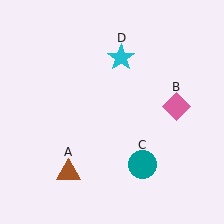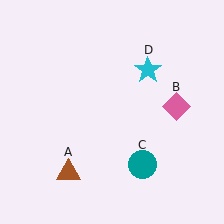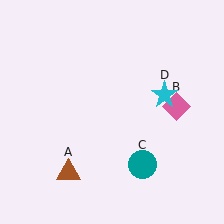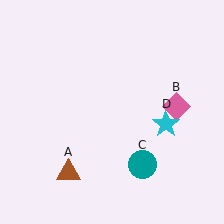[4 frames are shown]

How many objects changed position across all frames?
1 object changed position: cyan star (object D).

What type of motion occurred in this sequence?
The cyan star (object D) rotated clockwise around the center of the scene.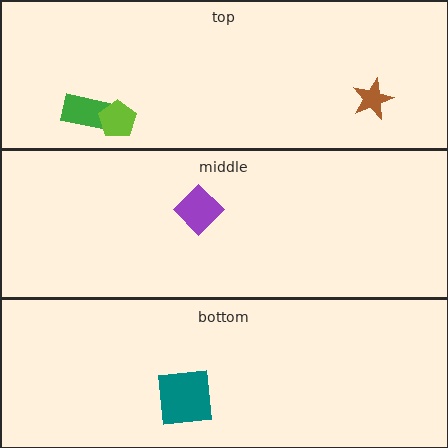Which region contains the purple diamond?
The middle region.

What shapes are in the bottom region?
The teal square.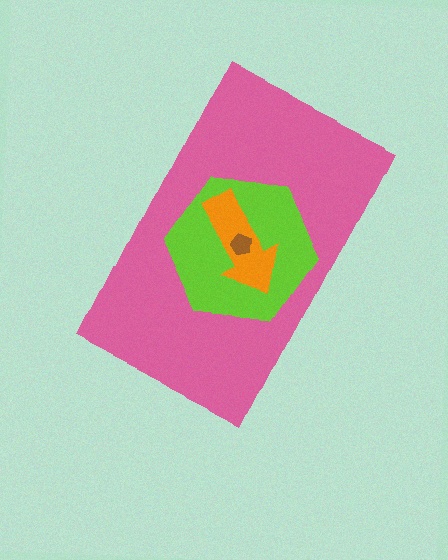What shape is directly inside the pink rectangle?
The lime hexagon.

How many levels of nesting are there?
4.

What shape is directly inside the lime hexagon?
The orange arrow.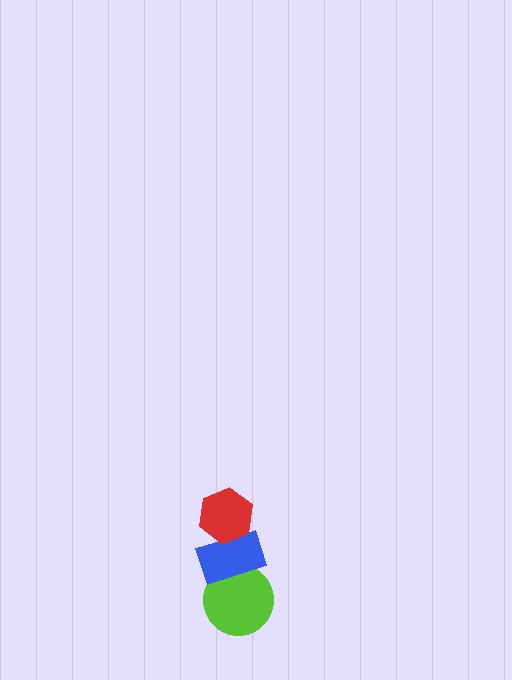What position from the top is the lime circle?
The lime circle is 3rd from the top.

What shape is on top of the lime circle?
The blue rectangle is on top of the lime circle.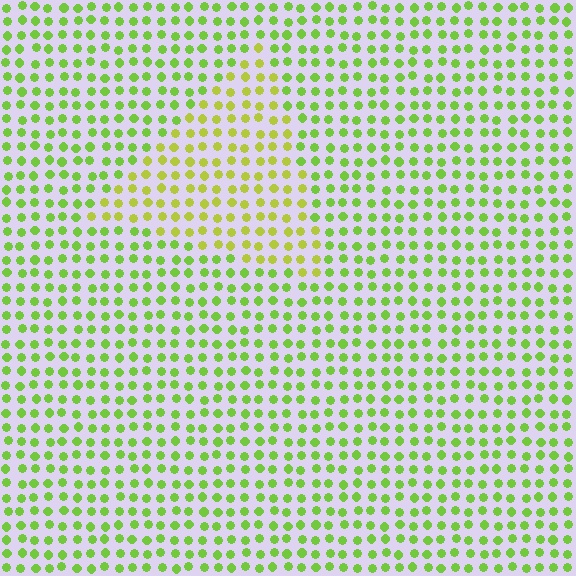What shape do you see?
I see a triangle.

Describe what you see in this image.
The image is filled with small lime elements in a uniform arrangement. A triangle-shaped region is visible where the elements are tinted to a slightly different hue, forming a subtle color boundary.